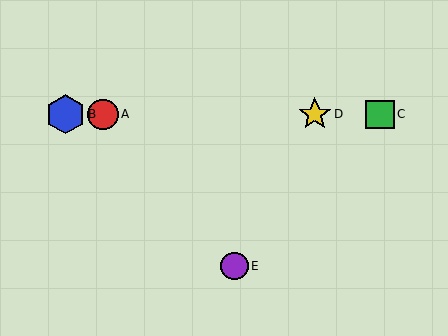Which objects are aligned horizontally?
Objects A, B, C, D are aligned horizontally.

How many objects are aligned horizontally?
4 objects (A, B, C, D) are aligned horizontally.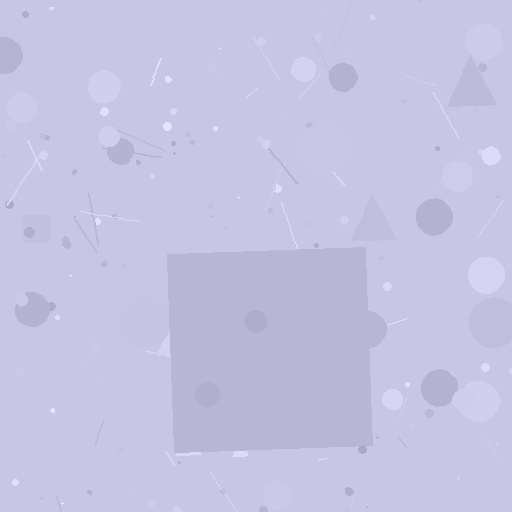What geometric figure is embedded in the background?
A square is embedded in the background.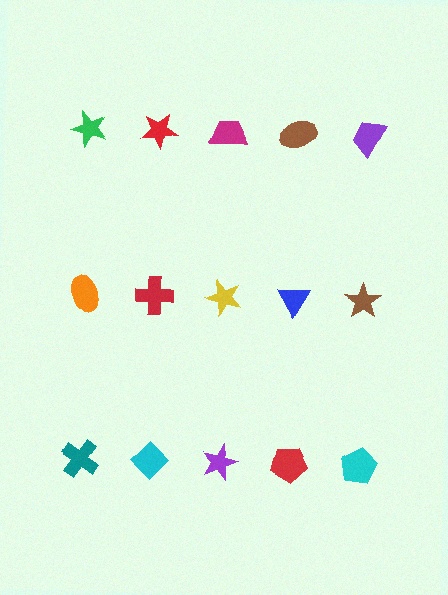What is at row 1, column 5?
A purple trapezoid.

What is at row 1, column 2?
A red star.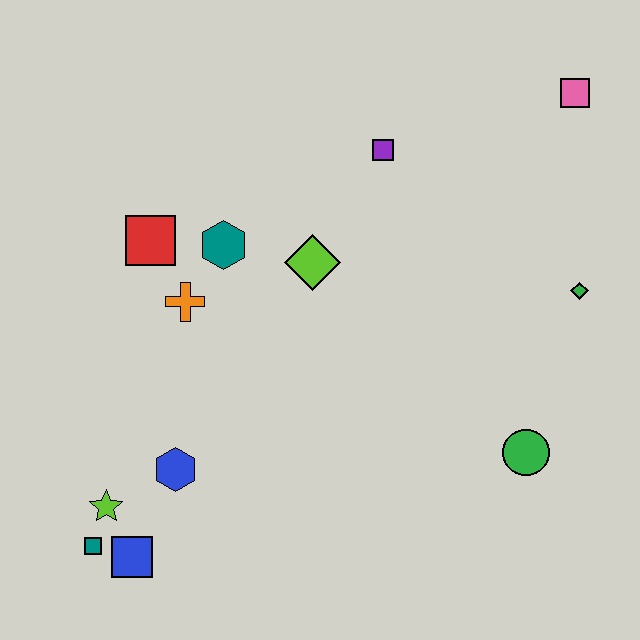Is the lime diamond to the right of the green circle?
No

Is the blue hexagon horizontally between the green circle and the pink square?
No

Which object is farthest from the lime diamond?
The teal square is farthest from the lime diamond.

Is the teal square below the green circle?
Yes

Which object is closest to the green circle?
The green diamond is closest to the green circle.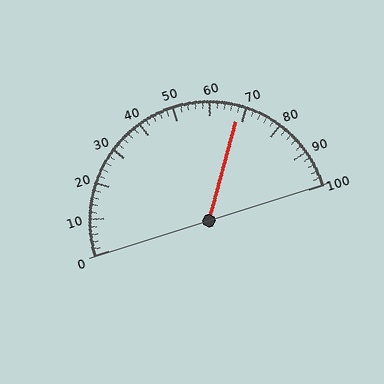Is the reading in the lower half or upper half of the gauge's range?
The reading is in the upper half of the range (0 to 100).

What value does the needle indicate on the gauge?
The needle indicates approximately 68.